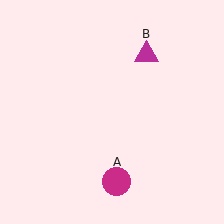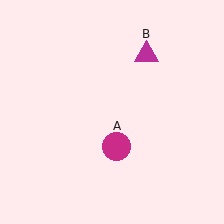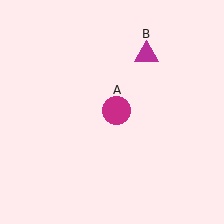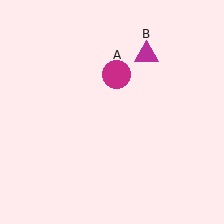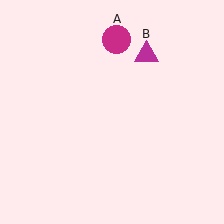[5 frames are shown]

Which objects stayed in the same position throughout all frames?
Magenta triangle (object B) remained stationary.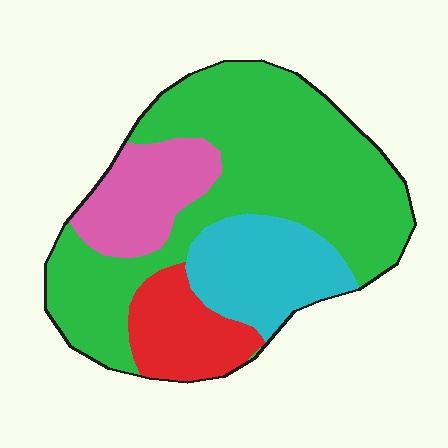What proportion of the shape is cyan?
Cyan takes up between a sixth and a third of the shape.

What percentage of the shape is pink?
Pink takes up about one eighth (1/8) of the shape.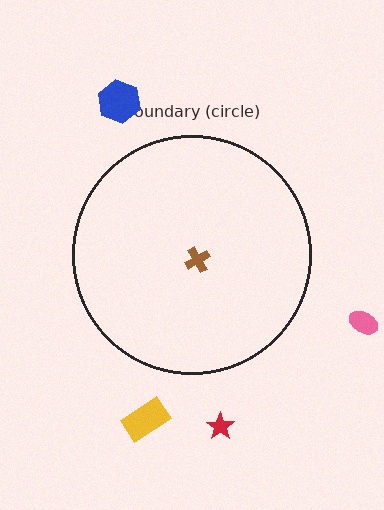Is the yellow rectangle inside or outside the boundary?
Outside.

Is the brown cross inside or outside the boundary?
Inside.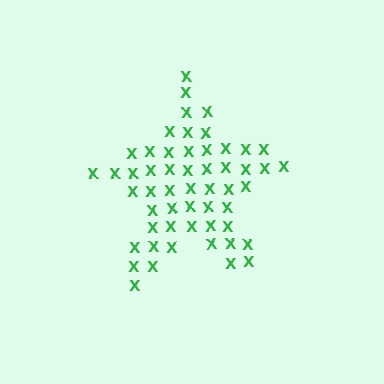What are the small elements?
The small elements are letter X's.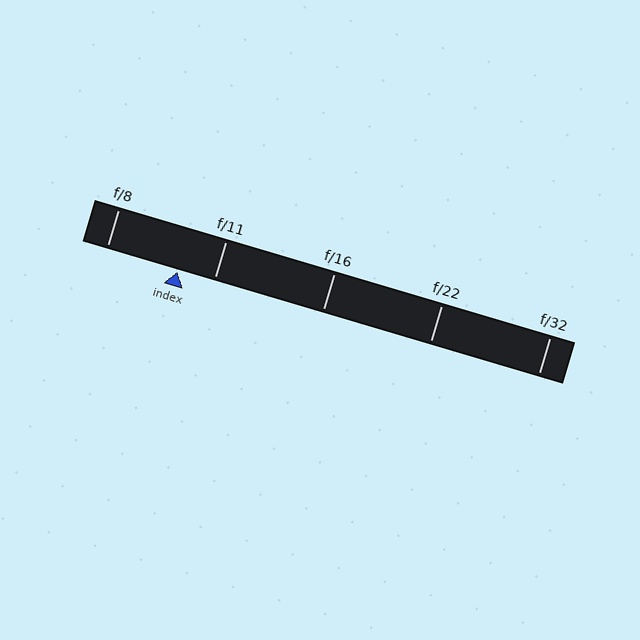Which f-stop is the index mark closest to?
The index mark is closest to f/11.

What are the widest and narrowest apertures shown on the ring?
The widest aperture shown is f/8 and the narrowest is f/32.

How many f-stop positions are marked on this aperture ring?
There are 5 f-stop positions marked.